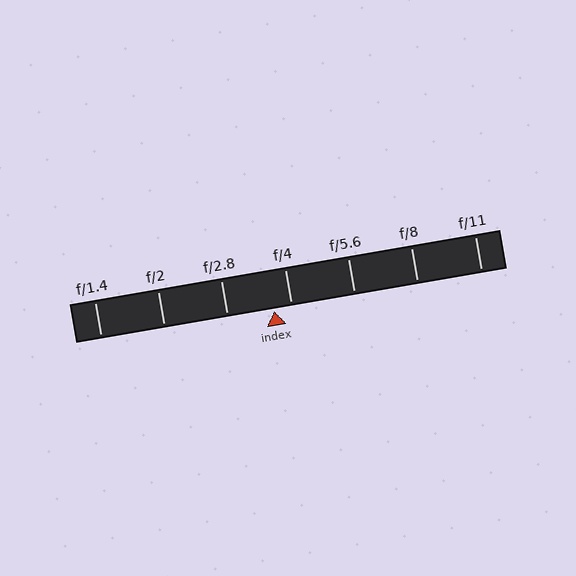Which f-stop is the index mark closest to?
The index mark is closest to f/4.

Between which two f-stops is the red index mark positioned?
The index mark is between f/2.8 and f/4.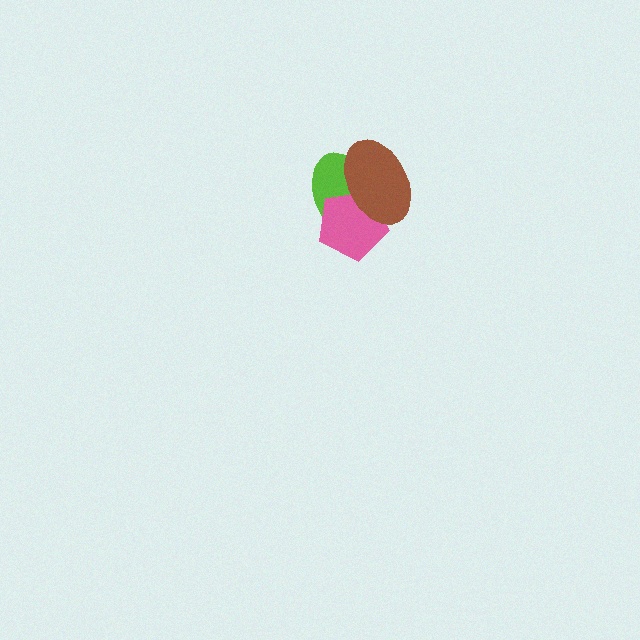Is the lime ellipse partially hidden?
Yes, it is partially covered by another shape.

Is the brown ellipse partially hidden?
No, no other shape covers it.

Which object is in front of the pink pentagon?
The brown ellipse is in front of the pink pentagon.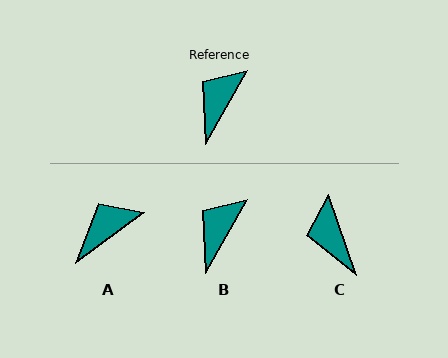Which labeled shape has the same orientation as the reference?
B.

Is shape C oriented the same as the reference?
No, it is off by about 49 degrees.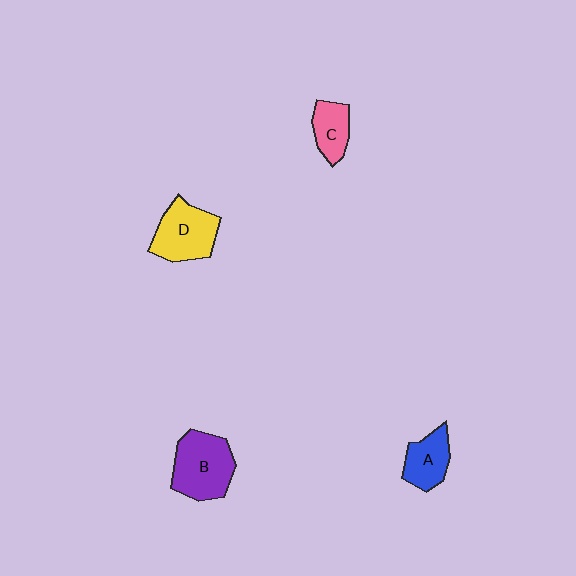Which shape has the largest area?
Shape B (purple).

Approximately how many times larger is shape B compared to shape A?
Approximately 1.6 times.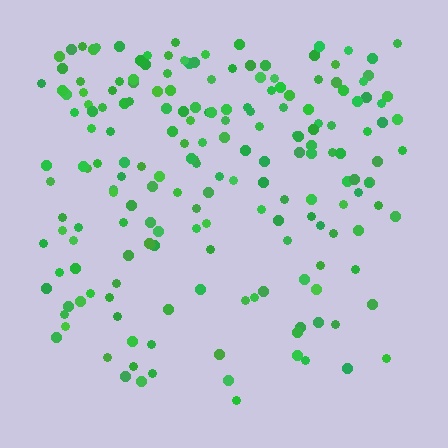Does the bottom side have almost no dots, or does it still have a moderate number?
Still a moderate number, just noticeably fewer than the top.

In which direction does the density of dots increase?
From bottom to top, with the top side densest.